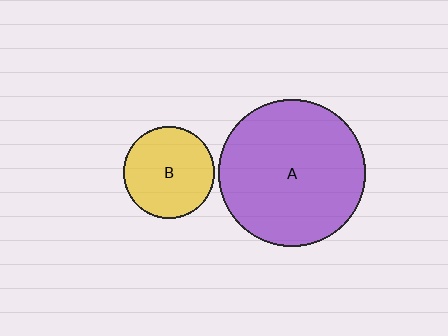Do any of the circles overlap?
No, none of the circles overlap.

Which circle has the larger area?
Circle A (purple).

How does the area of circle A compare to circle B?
Approximately 2.6 times.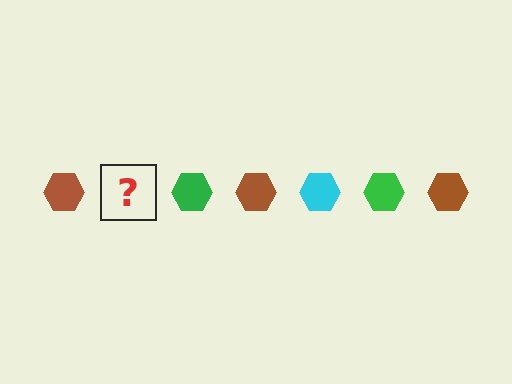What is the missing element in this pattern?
The missing element is a cyan hexagon.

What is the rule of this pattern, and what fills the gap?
The rule is that the pattern cycles through brown, cyan, green hexagons. The gap should be filled with a cyan hexagon.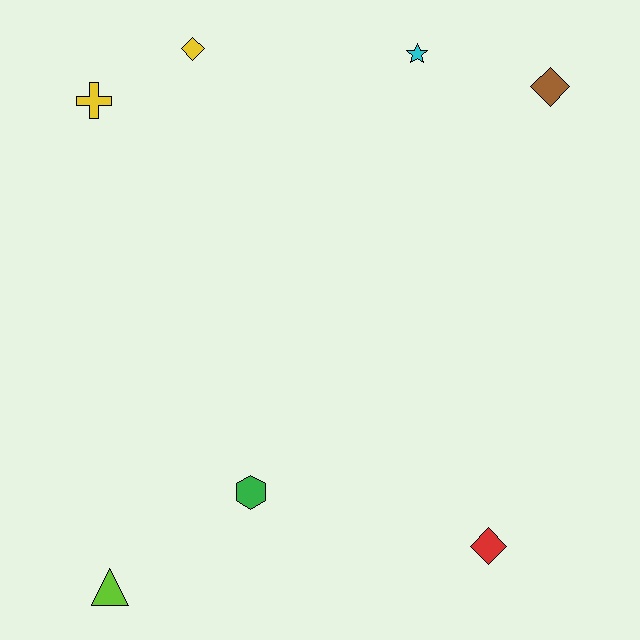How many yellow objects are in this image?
There are 2 yellow objects.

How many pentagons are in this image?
There are no pentagons.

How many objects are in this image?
There are 7 objects.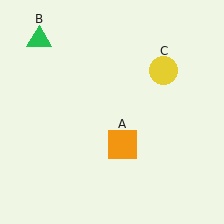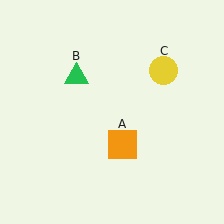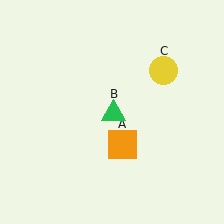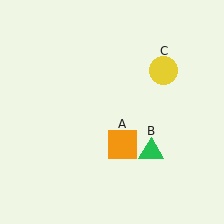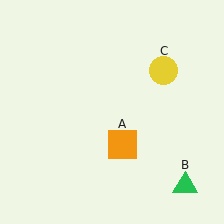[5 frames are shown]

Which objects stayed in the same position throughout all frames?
Orange square (object A) and yellow circle (object C) remained stationary.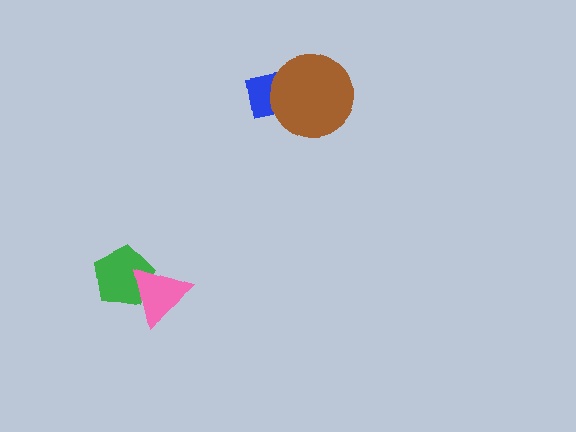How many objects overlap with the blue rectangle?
1 object overlaps with the blue rectangle.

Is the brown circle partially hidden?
No, no other shape covers it.